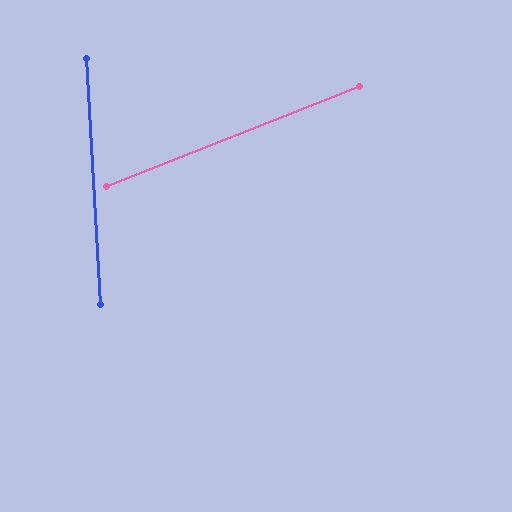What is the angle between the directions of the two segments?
Approximately 72 degrees.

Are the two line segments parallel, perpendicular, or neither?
Neither parallel nor perpendicular — they differ by about 72°.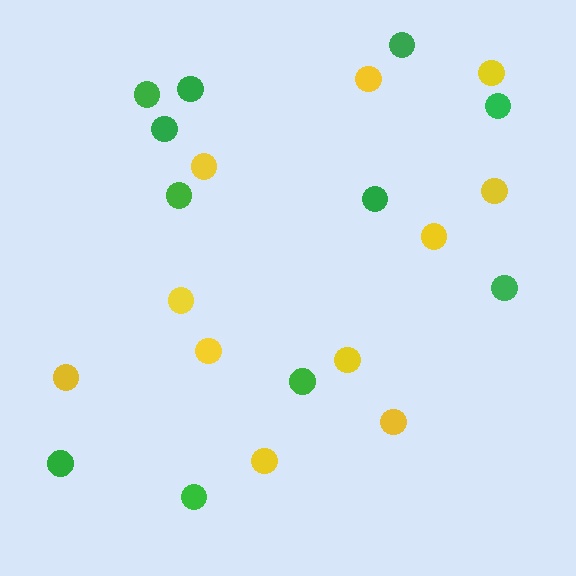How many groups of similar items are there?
There are 2 groups: one group of yellow circles (11) and one group of green circles (11).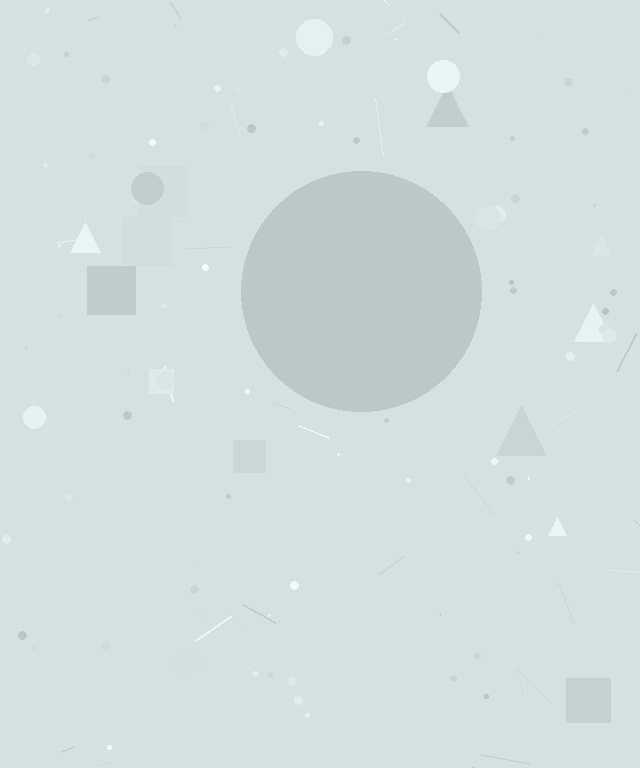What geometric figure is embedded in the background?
A circle is embedded in the background.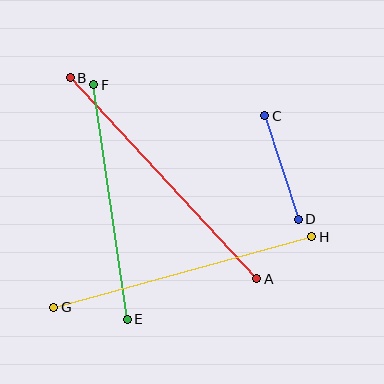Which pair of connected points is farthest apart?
Points A and B are farthest apart.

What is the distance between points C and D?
The distance is approximately 109 pixels.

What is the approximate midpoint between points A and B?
The midpoint is at approximately (164, 178) pixels.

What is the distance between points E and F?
The distance is approximately 237 pixels.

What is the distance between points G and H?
The distance is approximately 267 pixels.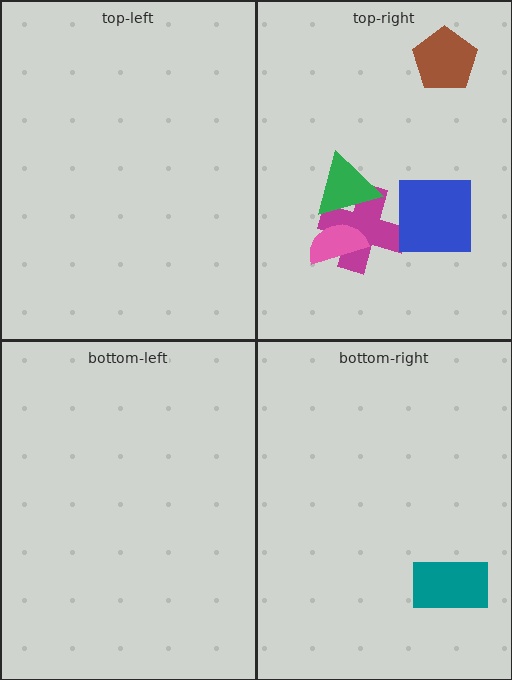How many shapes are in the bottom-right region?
1.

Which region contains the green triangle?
The top-right region.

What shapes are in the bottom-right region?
The teal rectangle.